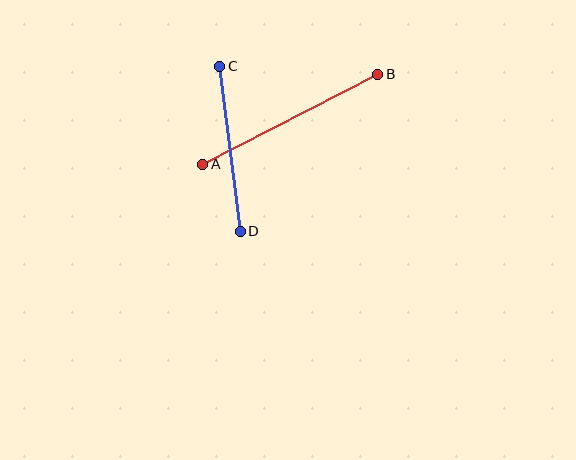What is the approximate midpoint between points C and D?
The midpoint is at approximately (230, 149) pixels.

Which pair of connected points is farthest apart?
Points A and B are farthest apart.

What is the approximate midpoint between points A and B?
The midpoint is at approximately (290, 119) pixels.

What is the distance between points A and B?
The distance is approximately 197 pixels.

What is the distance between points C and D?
The distance is approximately 167 pixels.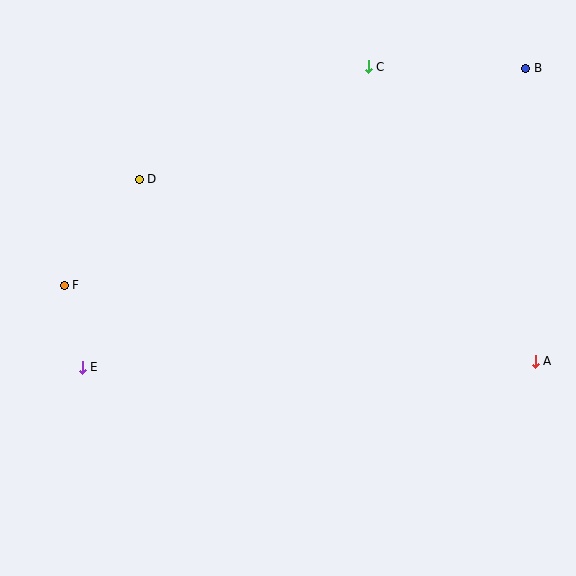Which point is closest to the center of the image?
Point D at (139, 179) is closest to the center.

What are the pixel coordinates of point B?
Point B is at (526, 68).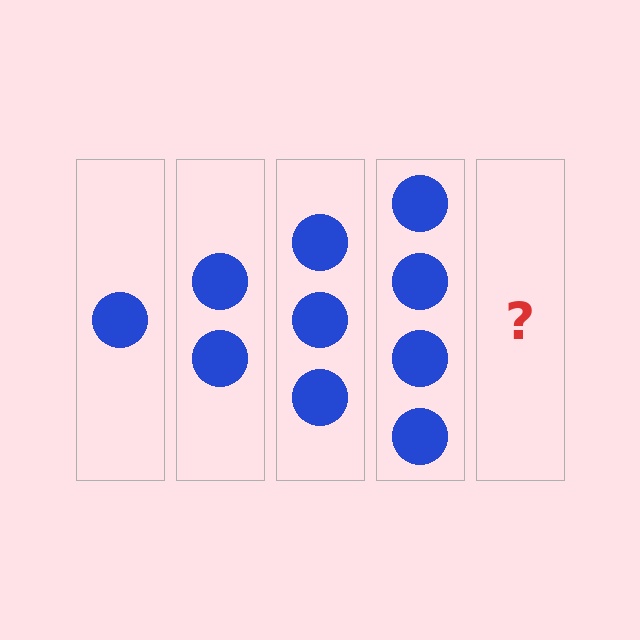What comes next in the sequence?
The next element should be 5 circles.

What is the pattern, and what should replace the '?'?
The pattern is that each step adds one more circle. The '?' should be 5 circles.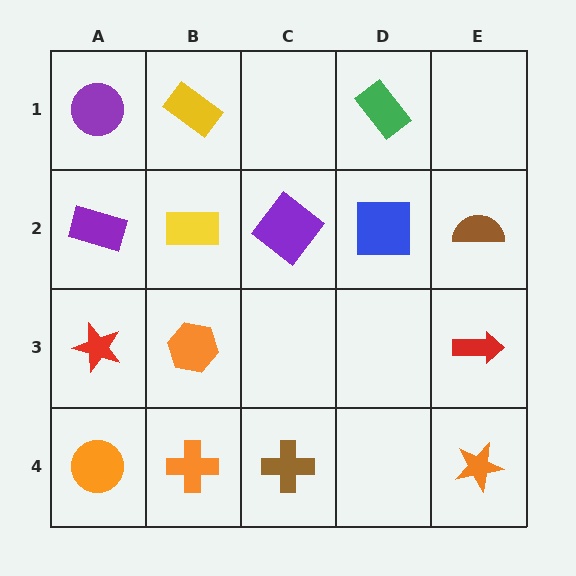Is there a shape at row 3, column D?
No, that cell is empty.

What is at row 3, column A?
A red star.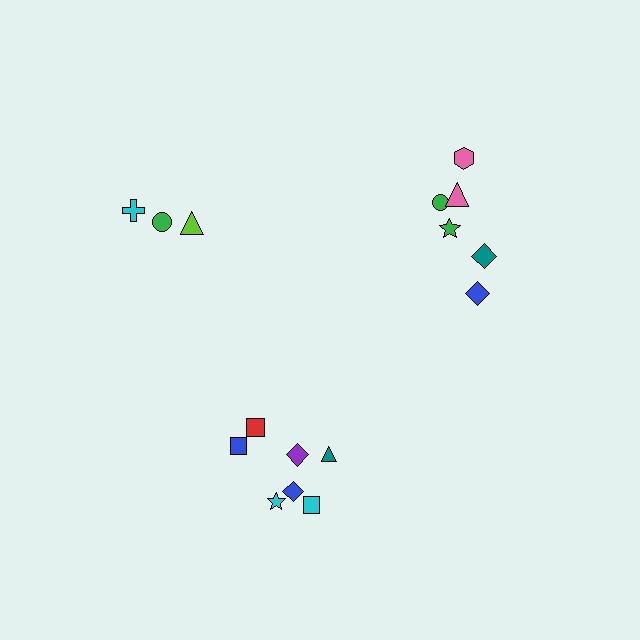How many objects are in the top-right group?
There are 6 objects.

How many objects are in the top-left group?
There are 3 objects.